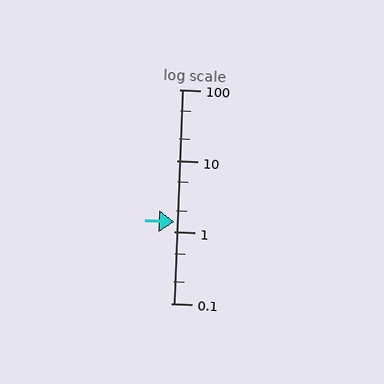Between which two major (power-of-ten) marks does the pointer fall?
The pointer is between 1 and 10.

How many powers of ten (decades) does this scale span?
The scale spans 3 decades, from 0.1 to 100.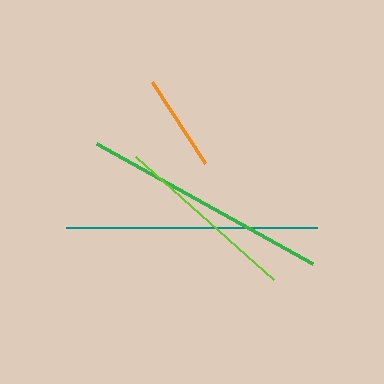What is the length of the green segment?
The green segment is approximately 247 pixels long.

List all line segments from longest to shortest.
From longest to shortest: teal, green, lime, orange.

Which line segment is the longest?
The teal line is the longest at approximately 251 pixels.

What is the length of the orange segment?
The orange segment is approximately 97 pixels long.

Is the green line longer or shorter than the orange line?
The green line is longer than the orange line.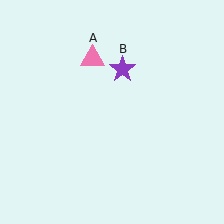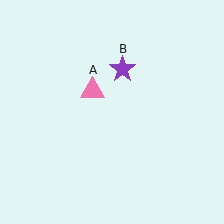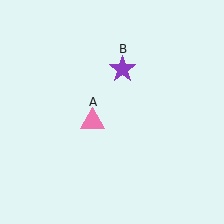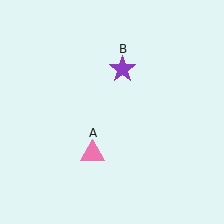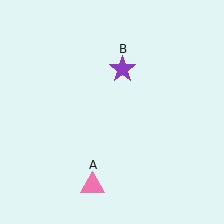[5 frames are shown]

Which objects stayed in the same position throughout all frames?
Purple star (object B) remained stationary.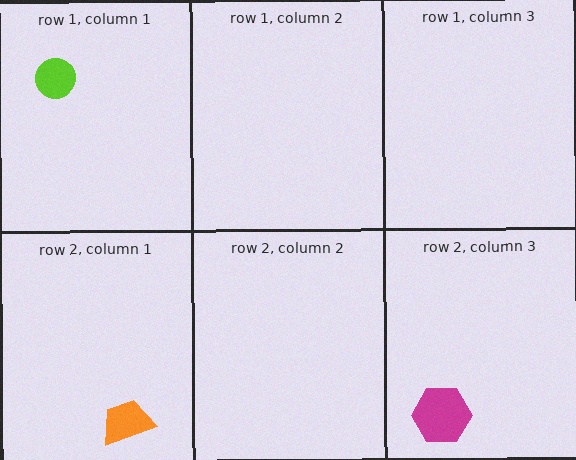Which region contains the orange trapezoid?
The row 2, column 1 region.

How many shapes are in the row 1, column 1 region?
1.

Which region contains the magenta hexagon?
The row 2, column 3 region.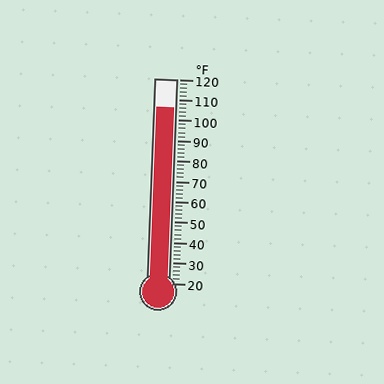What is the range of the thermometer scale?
The thermometer scale ranges from 20°F to 120°F.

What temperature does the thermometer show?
The thermometer shows approximately 106°F.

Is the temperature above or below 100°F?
The temperature is above 100°F.